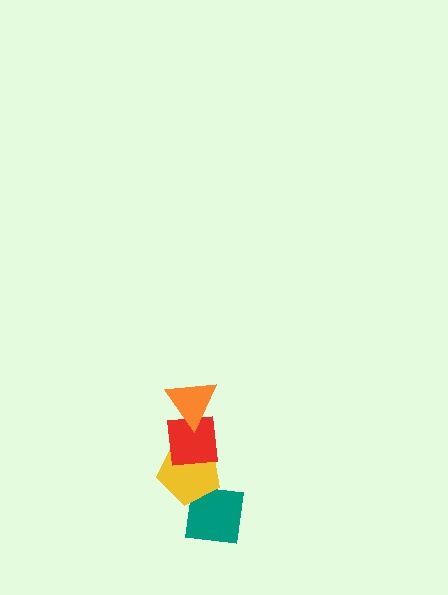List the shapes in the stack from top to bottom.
From top to bottom: the orange triangle, the red square, the yellow pentagon, the teal square.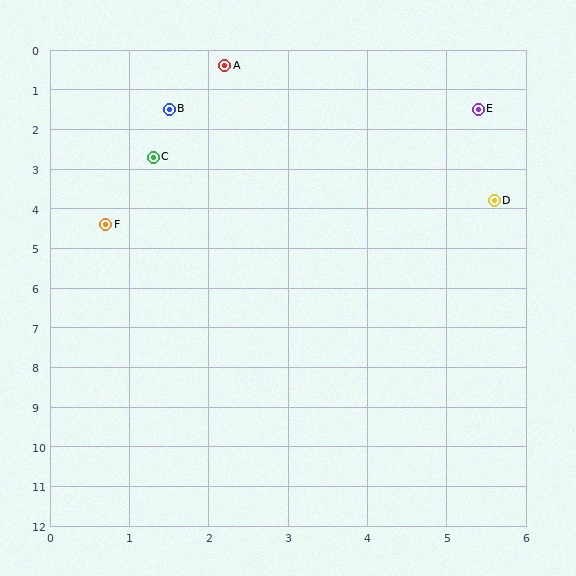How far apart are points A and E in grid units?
Points A and E are about 3.4 grid units apart.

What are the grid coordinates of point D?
Point D is at approximately (5.6, 3.8).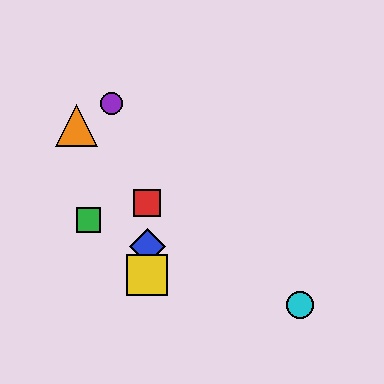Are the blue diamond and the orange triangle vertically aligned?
No, the blue diamond is at x≈147 and the orange triangle is at x≈76.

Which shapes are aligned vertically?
The red square, the blue diamond, the yellow square are aligned vertically.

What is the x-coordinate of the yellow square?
The yellow square is at x≈147.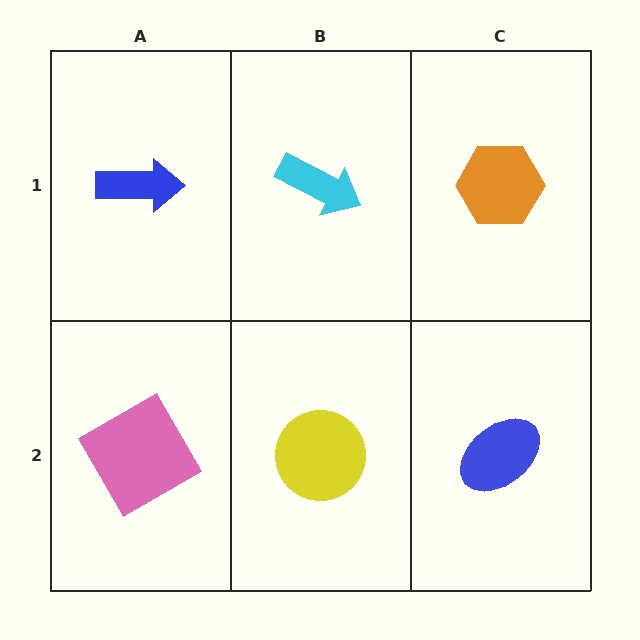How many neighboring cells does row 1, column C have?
2.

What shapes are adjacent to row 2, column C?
An orange hexagon (row 1, column C), a yellow circle (row 2, column B).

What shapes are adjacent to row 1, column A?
A pink diamond (row 2, column A), a cyan arrow (row 1, column B).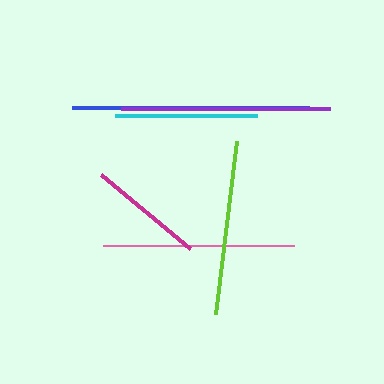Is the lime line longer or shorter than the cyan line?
The lime line is longer than the cyan line.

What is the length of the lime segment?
The lime segment is approximately 174 pixels long.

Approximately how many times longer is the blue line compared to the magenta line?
The blue line is approximately 2.1 times the length of the magenta line.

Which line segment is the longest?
The blue line is the longest at approximately 237 pixels.